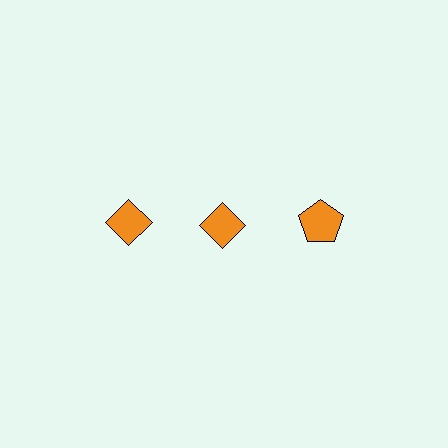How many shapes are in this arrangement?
There are 3 shapes arranged in a grid pattern.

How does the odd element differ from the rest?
It has a different shape: pentagon instead of diamond.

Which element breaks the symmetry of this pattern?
The orange pentagon in the top row, center column breaks the symmetry. All other shapes are orange diamonds.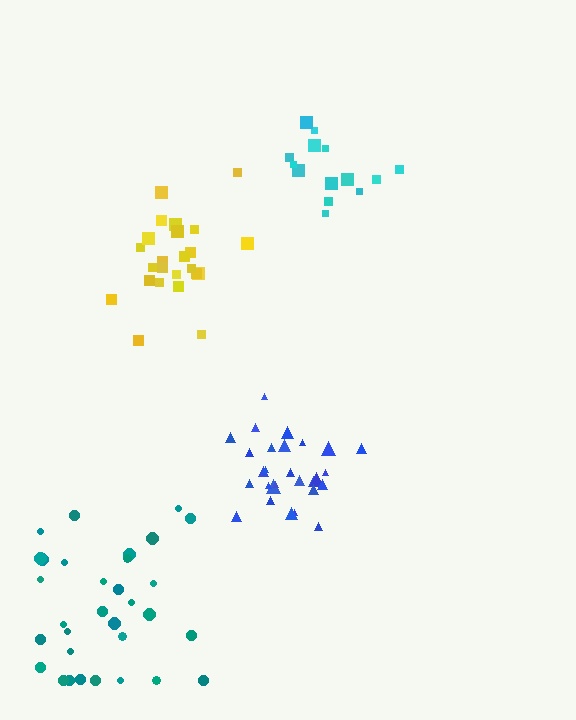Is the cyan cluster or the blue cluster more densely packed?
Blue.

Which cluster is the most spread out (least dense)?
Teal.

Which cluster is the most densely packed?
Blue.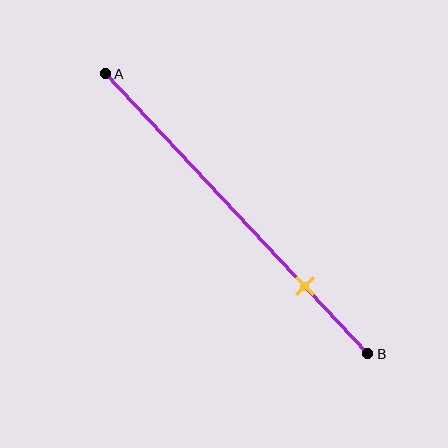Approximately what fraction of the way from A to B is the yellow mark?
The yellow mark is approximately 75% of the way from A to B.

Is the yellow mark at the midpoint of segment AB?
No, the mark is at about 75% from A, not at the 50% midpoint.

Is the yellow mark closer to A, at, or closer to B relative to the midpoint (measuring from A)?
The yellow mark is closer to point B than the midpoint of segment AB.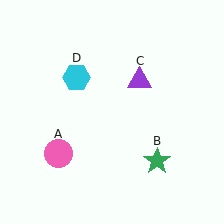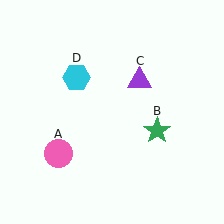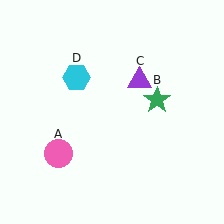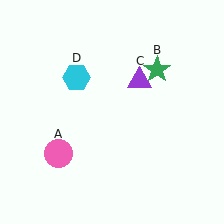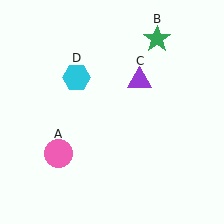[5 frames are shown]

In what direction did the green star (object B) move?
The green star (object B) moved up.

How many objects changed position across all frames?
1 object changed position: green star (object B).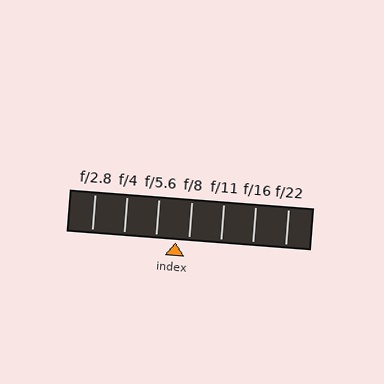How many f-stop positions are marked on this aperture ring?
There are 7 f-stop positions marked.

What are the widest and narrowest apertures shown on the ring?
The widest aperture shown is f/2.8 and the narrowest is f/22.